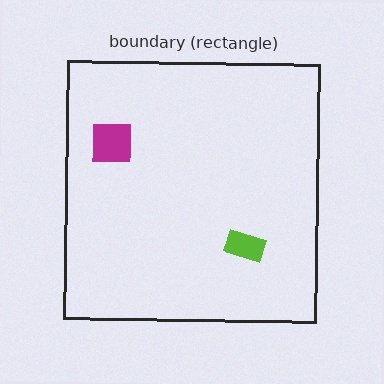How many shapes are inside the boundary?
2 inside, 0 outside.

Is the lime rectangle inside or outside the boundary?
Inside.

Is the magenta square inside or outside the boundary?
Inside.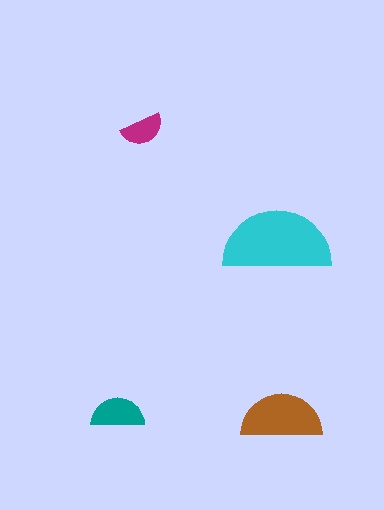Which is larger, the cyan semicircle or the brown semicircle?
The cyan one.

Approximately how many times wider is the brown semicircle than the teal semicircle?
About 1.5 times wider.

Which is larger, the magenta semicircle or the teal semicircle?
The teal one.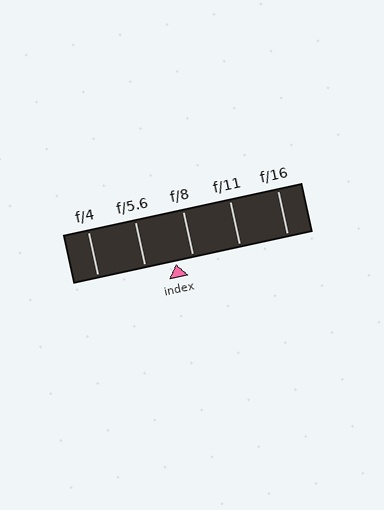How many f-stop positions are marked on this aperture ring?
There are 5 f-stop positions marked.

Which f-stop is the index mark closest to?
The index mark is closest to f/8.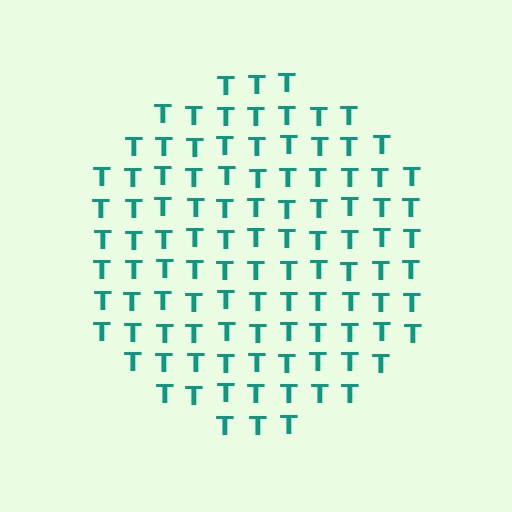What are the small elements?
The small elements are letter T's.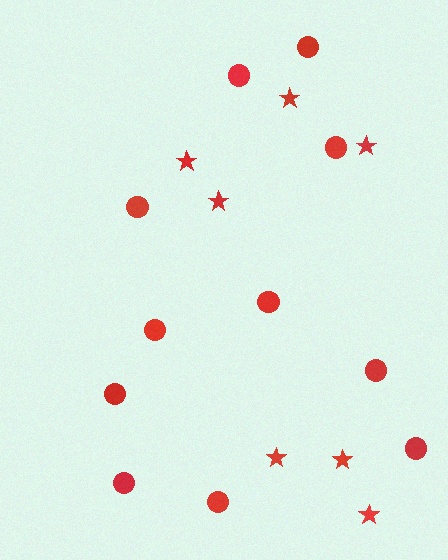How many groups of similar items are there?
There are 2 groups: one group of stars (7) and one group of circles (11).